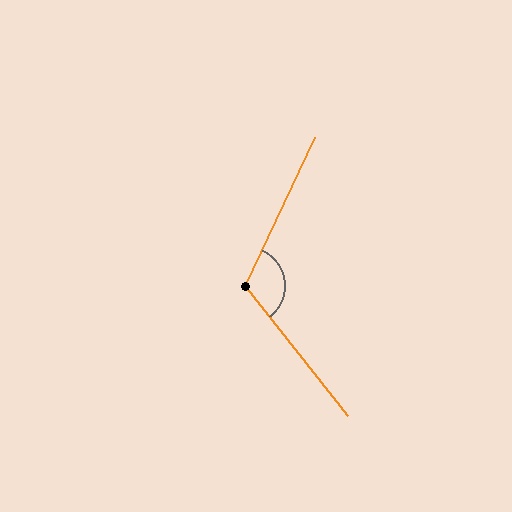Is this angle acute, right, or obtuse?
It is obtuse.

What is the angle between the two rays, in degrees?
Approximately 117 degrees.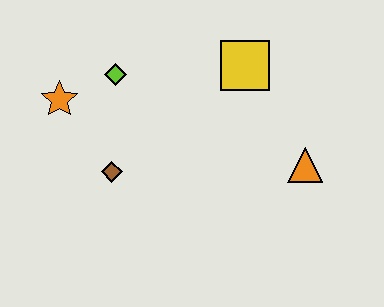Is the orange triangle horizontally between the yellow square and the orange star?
No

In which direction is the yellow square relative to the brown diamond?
The yellow square is to the right of the brown diamond.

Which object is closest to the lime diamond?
The orange star is closest to the lime diamond.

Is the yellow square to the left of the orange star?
No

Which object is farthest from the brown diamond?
The orange triangle is farthest from the brown diamond.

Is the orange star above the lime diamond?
No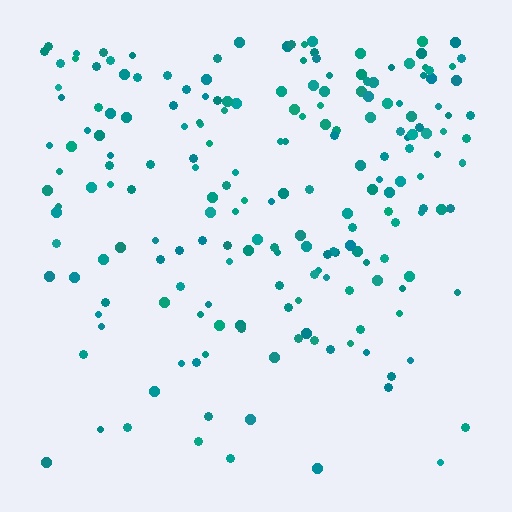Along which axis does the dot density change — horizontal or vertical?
Vertical.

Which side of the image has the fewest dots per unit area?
The bottom.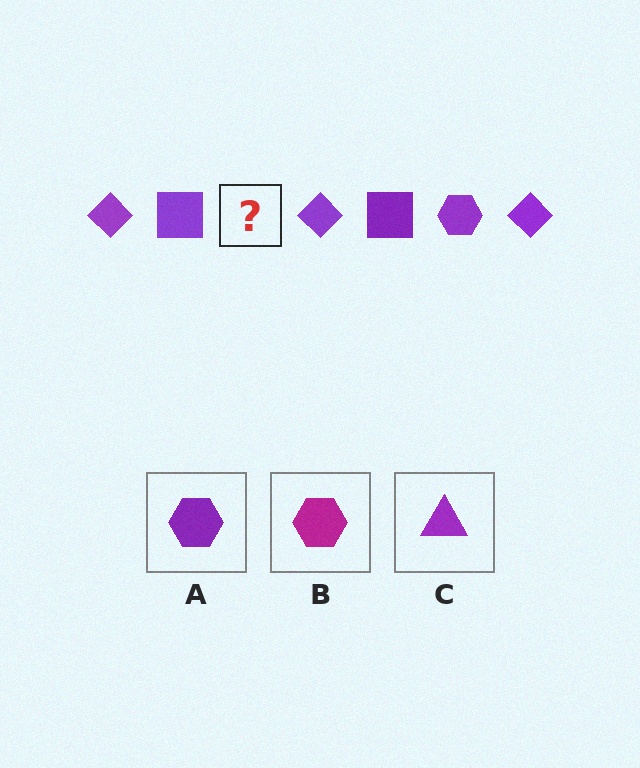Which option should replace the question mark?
Option A.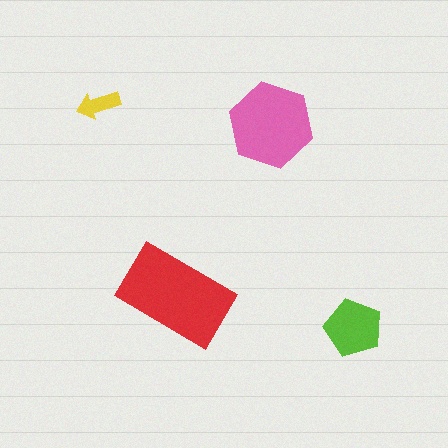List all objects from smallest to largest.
The yellow arrow, the lime pentagon, the pink hexagon, the red rectangle.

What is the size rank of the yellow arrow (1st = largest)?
4th.